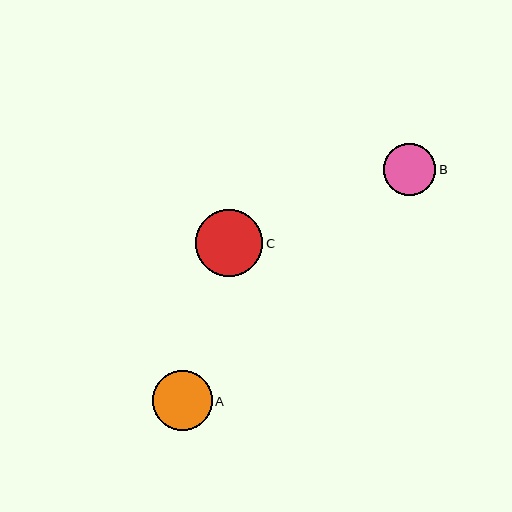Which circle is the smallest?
Circle B is the smallest with a size of approximately 52 pixels.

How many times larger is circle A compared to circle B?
Circle A is approximately 1.1 times the size of circle B.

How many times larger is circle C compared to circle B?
Circle C is approximately 1.3 times the size of circle B.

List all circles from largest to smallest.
From largest to smallest: C, A, B.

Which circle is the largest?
Circle C is the largest with a size of approximately 67 pixels.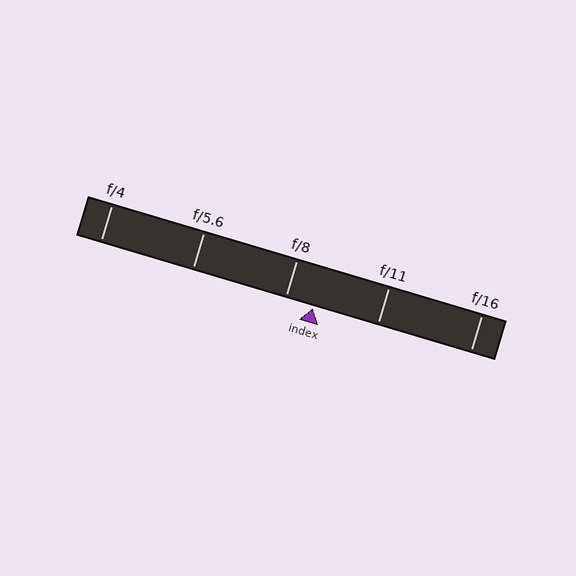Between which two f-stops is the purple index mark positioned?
The index mark is between f/8 and f/11.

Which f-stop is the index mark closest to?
The index mark is closest to f/8.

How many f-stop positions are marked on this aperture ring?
There are 5 f-stop positions marked.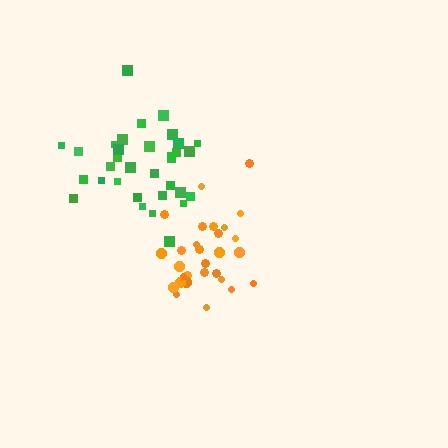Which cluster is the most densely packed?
Orange.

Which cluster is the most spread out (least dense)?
Green.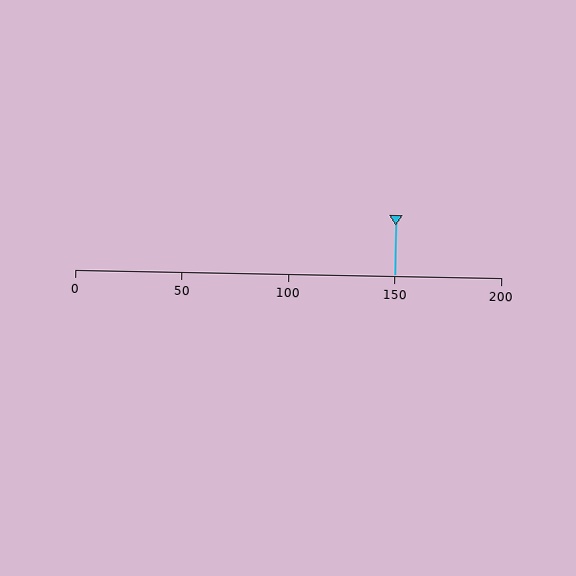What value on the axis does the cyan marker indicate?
The marker indicates approximately 150.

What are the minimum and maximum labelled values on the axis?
The axis runs from 0 to 200.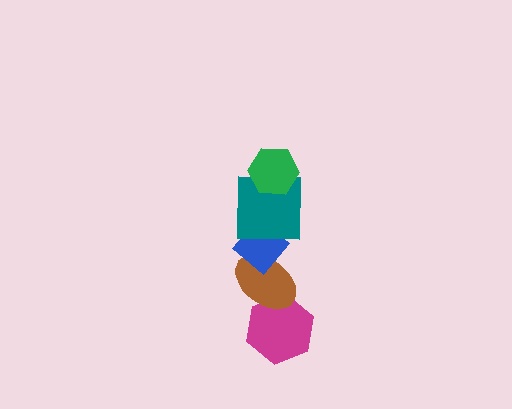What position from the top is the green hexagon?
The green hexagon is 1st from the top.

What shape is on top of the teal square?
The green hexagon is on top of the teal square.